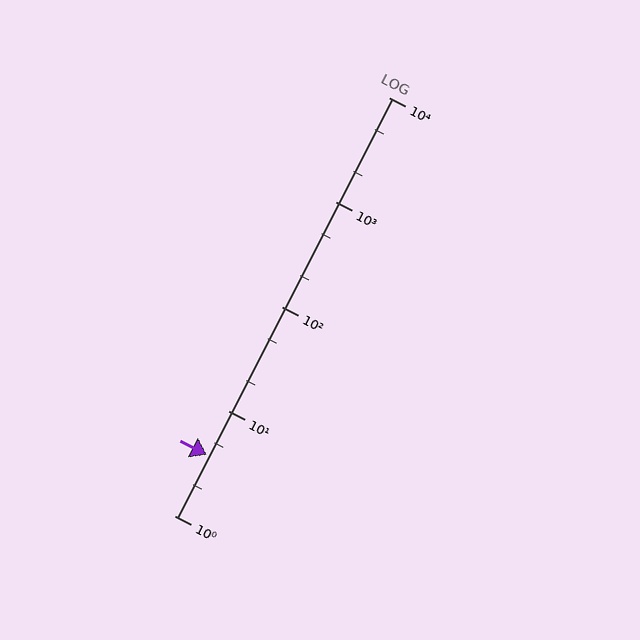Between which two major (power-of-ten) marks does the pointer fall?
The pointer is between 1 and 10.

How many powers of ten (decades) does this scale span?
The scale spans 4 decades, from 1 to 10000.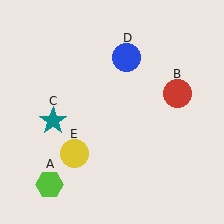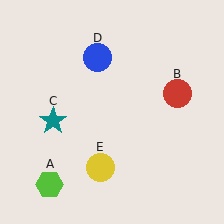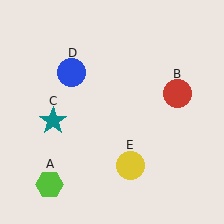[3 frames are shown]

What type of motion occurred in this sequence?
The blue circle (object D), yellow circle (object E) rotated counterclockwise around the center of the scene.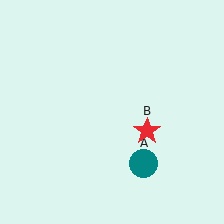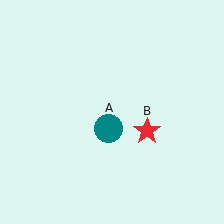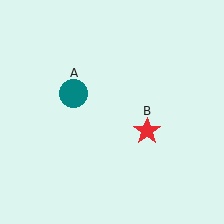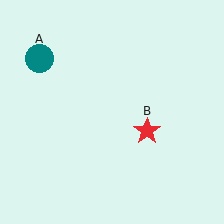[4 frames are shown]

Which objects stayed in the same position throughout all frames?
Red star (object B) remained stationary.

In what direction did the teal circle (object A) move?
The teal circle (object A) moved up and to the left.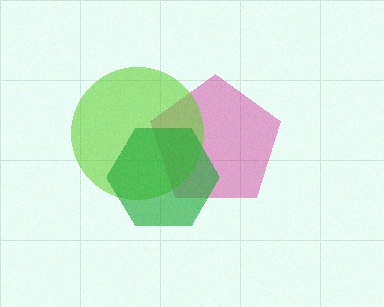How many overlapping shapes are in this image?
There are 3 overlapping shapes in the image.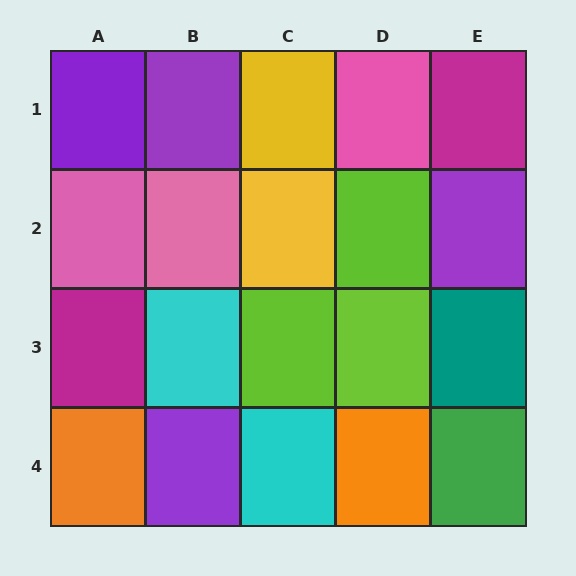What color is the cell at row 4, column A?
Orange.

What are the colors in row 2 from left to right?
Pink, pink, yellow, lime, purple.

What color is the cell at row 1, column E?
Magenta.